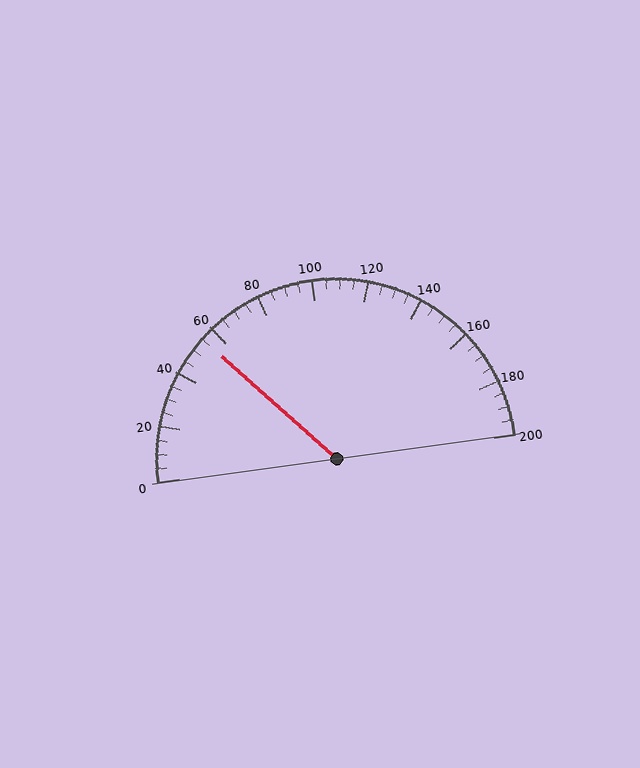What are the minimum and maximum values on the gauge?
The gauge ranges from 0 to 200.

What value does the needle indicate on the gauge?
The needle indicates approximately 55.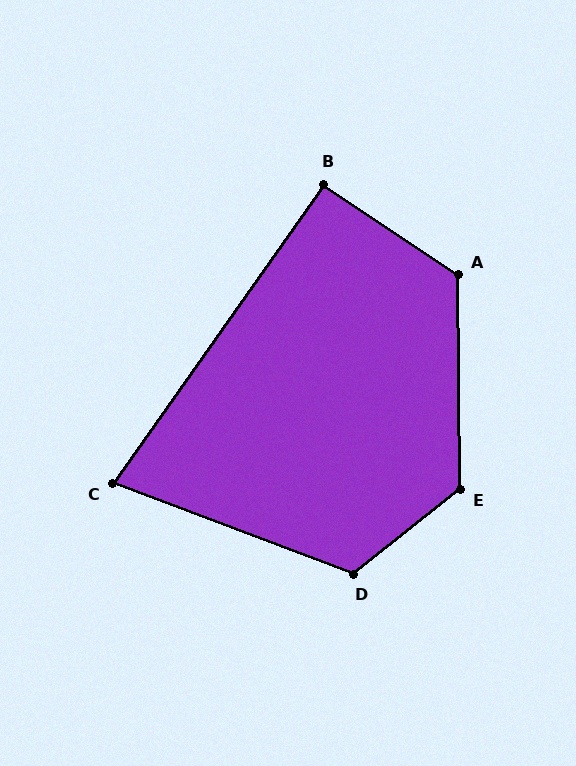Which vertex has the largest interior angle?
E, at approximately 128 degrees.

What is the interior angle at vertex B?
Approximately 91 degrees (approximately right).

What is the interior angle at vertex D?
Approximately 121 degrees (obtuse).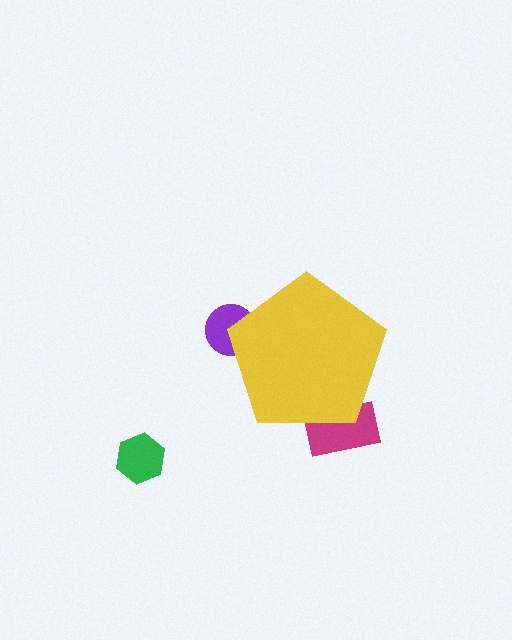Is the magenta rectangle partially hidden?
Yes, the magenta rectangle is partially hidden behind the yellow pentagon.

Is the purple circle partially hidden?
Yes, the purple circle is partially hidden behind the yellow pentagon.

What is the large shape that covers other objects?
A yellow pentagon.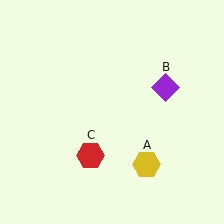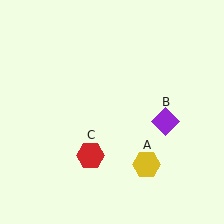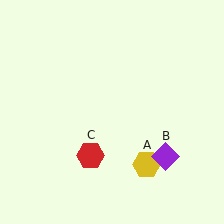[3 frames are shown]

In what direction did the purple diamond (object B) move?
The purple diamond (object B) moved down.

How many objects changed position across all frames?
1 object changed position: purple diamond (object B).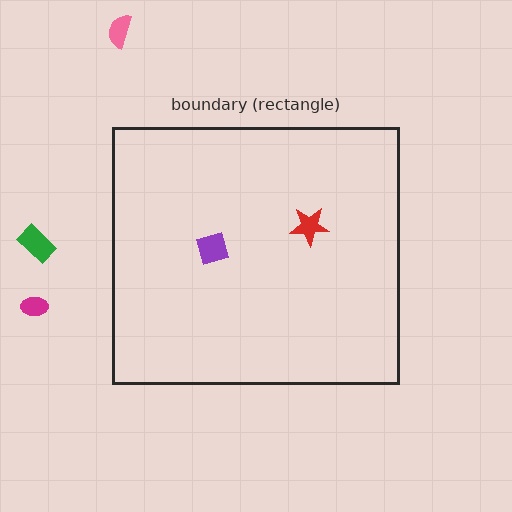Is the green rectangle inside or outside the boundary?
Outside.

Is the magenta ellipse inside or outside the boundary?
Outside.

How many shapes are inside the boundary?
2 inside, 3 outside.